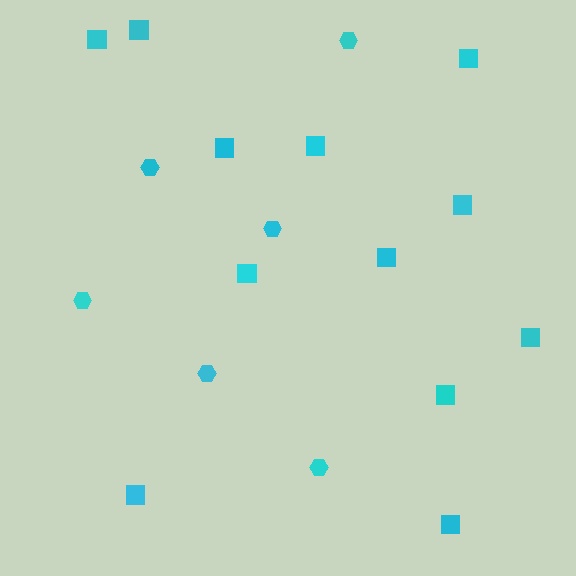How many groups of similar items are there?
There are 2 groups: one group of hexagons (6) and one group of squares (12).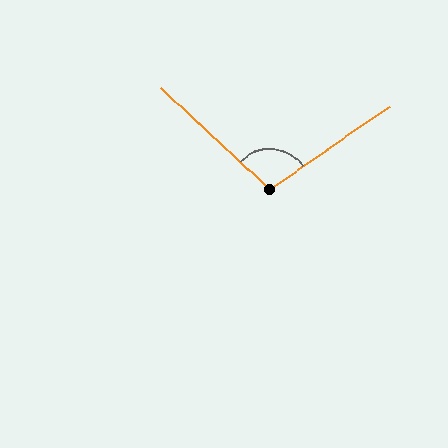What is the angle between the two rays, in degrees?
Approximately 102 degrees.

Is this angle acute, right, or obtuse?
It is obtuse.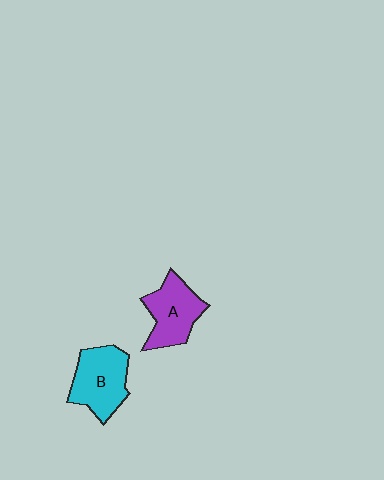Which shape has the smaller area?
Shape A (purple).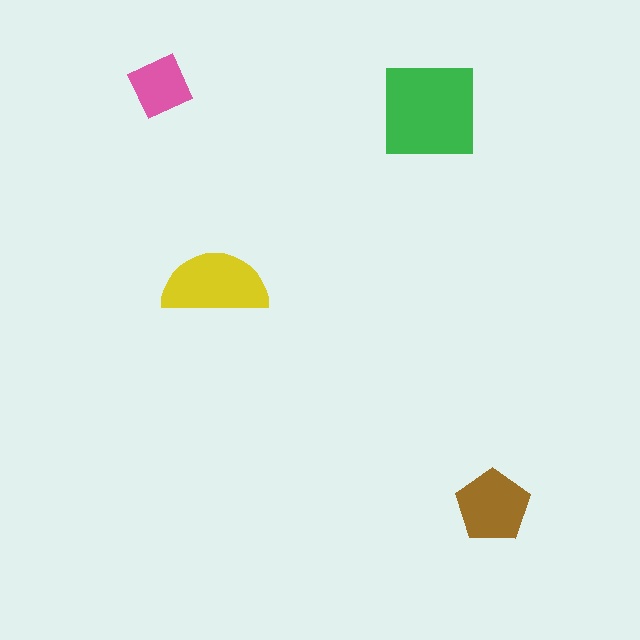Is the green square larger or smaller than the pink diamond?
Larger.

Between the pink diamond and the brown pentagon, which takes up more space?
The brown pentagon.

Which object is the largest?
The green square.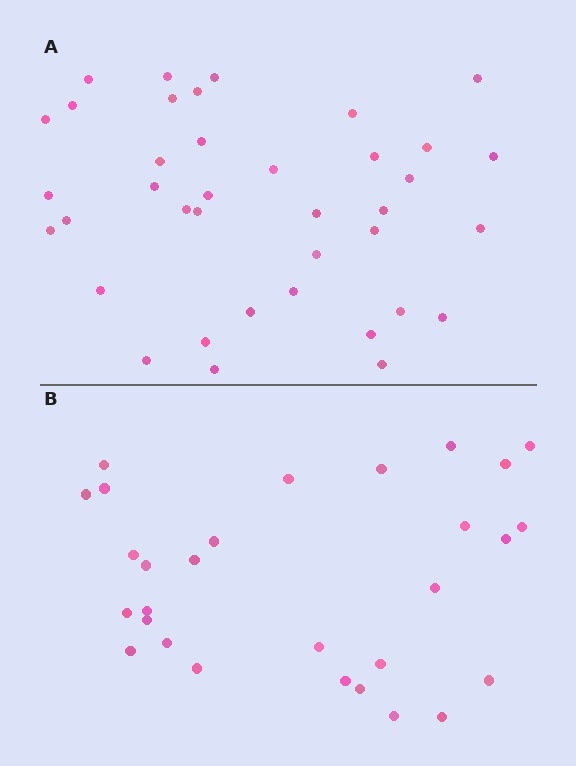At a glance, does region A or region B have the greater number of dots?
Region A (the top region) has more dots.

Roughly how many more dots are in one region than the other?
Region A has roughly 8 or so more dots than region B.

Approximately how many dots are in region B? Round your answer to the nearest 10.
About 30 dots. (The exact count is 29, which rounds to 30.)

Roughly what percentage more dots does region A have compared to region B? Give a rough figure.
About 30% more.